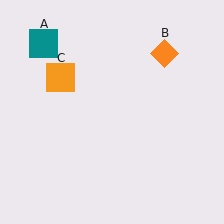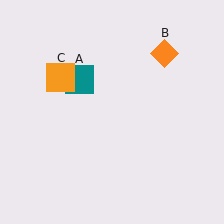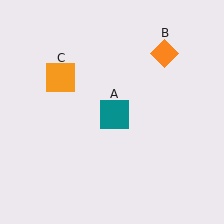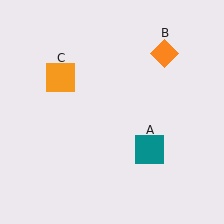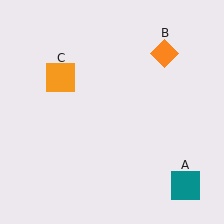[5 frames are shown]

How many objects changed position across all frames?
1 object changed position: teal square (object A).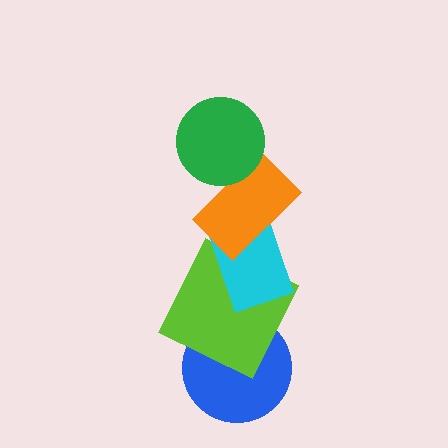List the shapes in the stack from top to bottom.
From top to bottom: the green circle, the orange rectangle, the cyan rectangle, the lime square, the blue circle.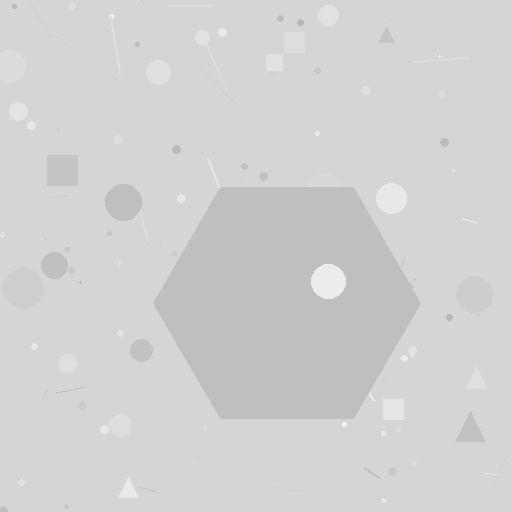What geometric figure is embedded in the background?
A hexagon is embedded in the background.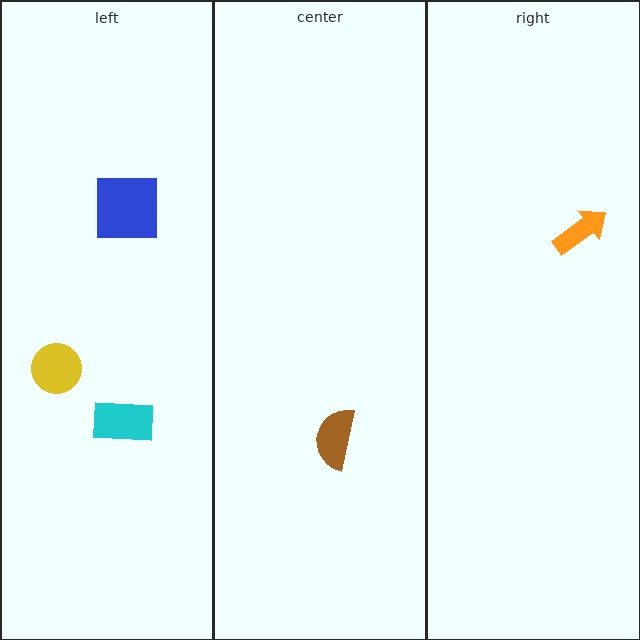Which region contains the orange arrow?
The right region.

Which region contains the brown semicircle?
The center region.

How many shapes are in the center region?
1.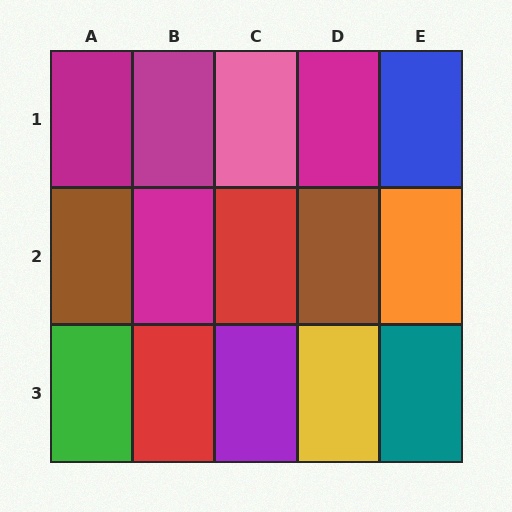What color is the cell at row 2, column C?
Red.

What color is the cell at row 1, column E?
Blue.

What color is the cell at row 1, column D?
Magenta.